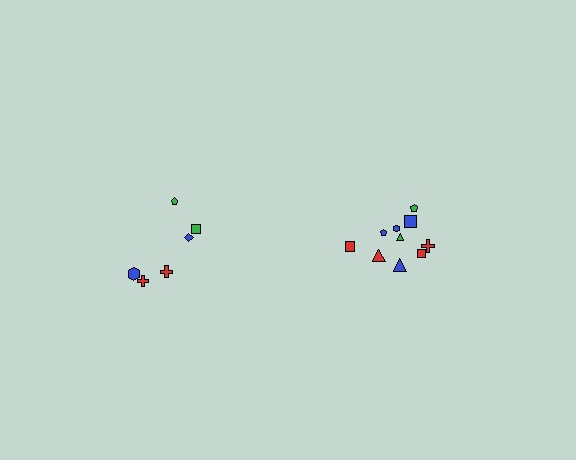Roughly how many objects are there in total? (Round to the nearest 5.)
Roughly 15 objects in total.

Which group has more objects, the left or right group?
The right group.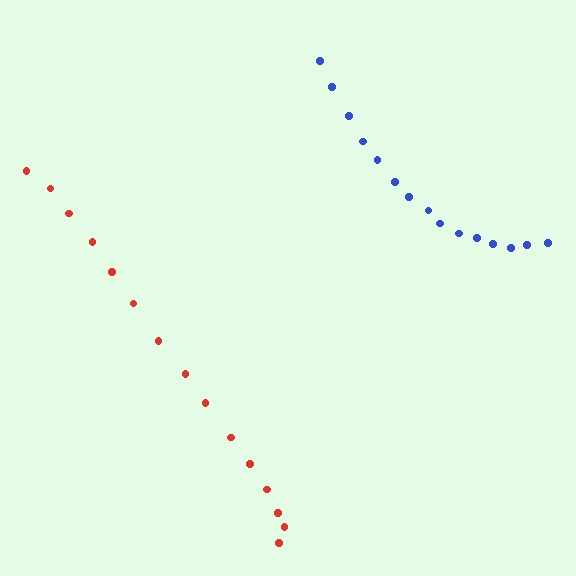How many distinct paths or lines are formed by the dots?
There are 2 distinct paths.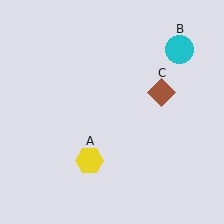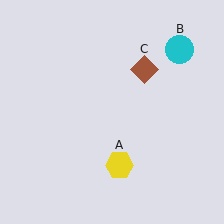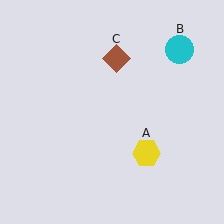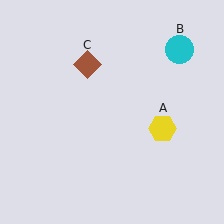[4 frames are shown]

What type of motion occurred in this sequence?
The yellow hexagon (object A), brown diamond (object C) rotated counterclockwise around the center of the scene.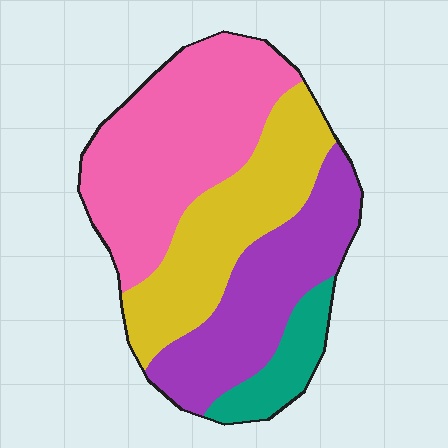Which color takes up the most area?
Pink, at roughly 35%.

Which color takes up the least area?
Teal, at roughly 10%.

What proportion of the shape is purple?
Purple covers around 25% of the shape.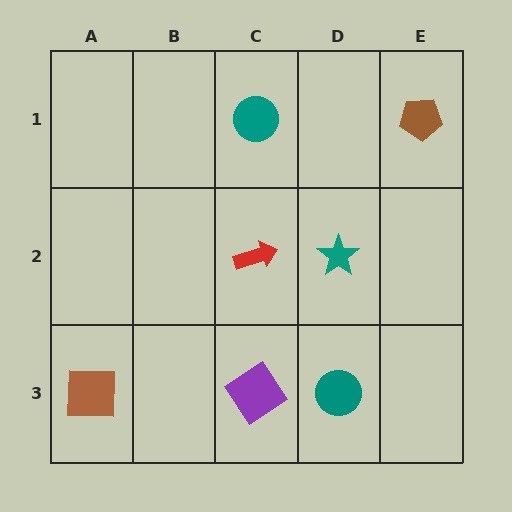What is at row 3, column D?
A teal circle.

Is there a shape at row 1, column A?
No, that cell is empty.